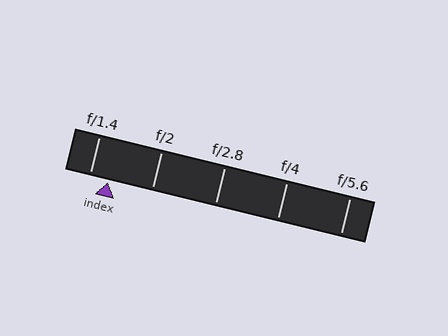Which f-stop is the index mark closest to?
The index mark is closest to f/1.4.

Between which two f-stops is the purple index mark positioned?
The index mark is between f/1.4 and f/2.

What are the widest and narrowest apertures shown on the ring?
The widest aperture shown is f/1.4 and the narrowest is f/5.6.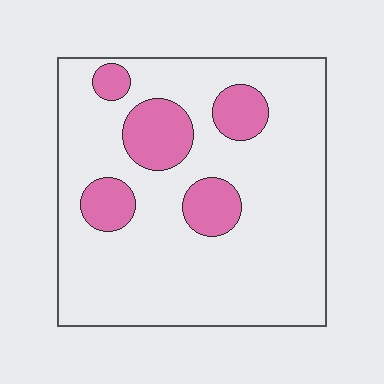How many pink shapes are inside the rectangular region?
5.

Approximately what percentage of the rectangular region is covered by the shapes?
Approximately 20%.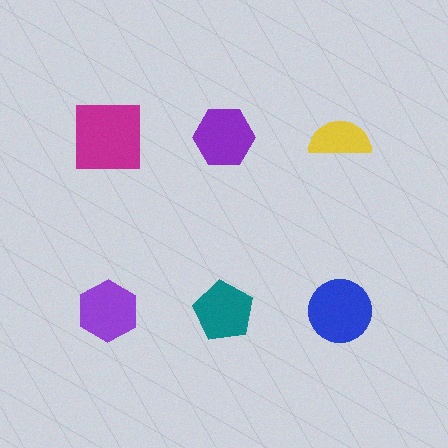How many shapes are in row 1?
3 shapes.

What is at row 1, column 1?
A magenta square.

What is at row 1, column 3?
A yellow semicircle.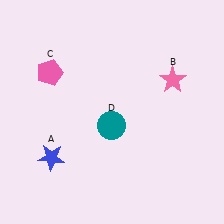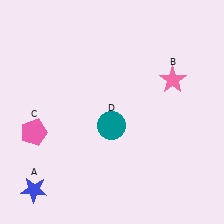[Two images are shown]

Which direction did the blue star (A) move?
The blue star (A) moved down.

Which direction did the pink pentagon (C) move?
The pink pentagon (C) moved down.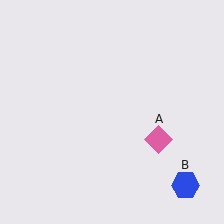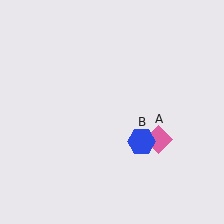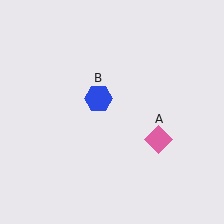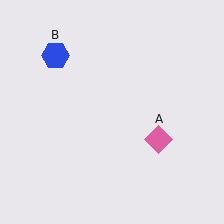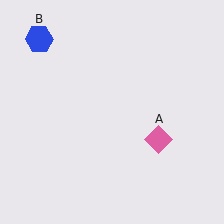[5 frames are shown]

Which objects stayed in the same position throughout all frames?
Pink diamond (object A) remained stationary.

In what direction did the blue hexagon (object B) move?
The blue hexagon (object B) moved up and to the left.